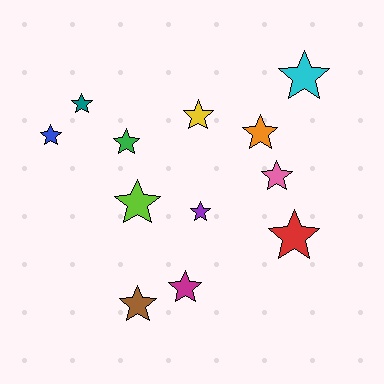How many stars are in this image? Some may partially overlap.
There are 12 stars.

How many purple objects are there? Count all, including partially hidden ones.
There is 1 purple object.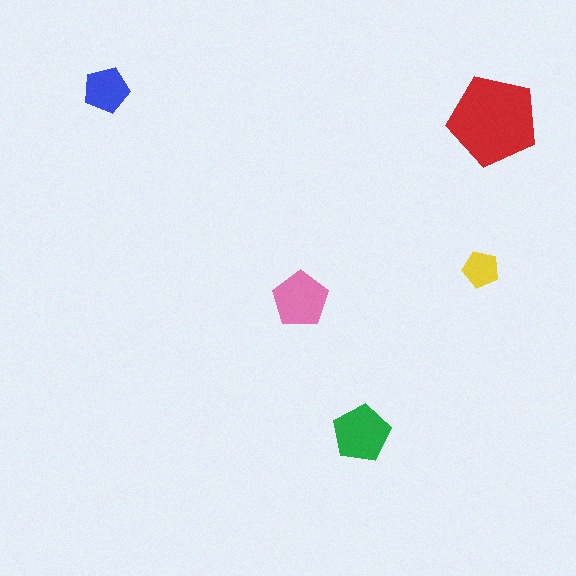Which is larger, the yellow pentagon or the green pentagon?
The green one.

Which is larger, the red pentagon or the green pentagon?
The red one.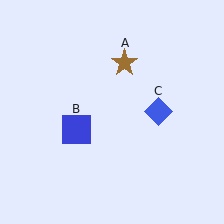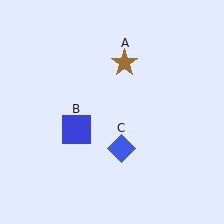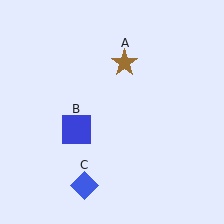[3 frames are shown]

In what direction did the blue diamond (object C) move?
The blue diamond (object C) moved down and to the left.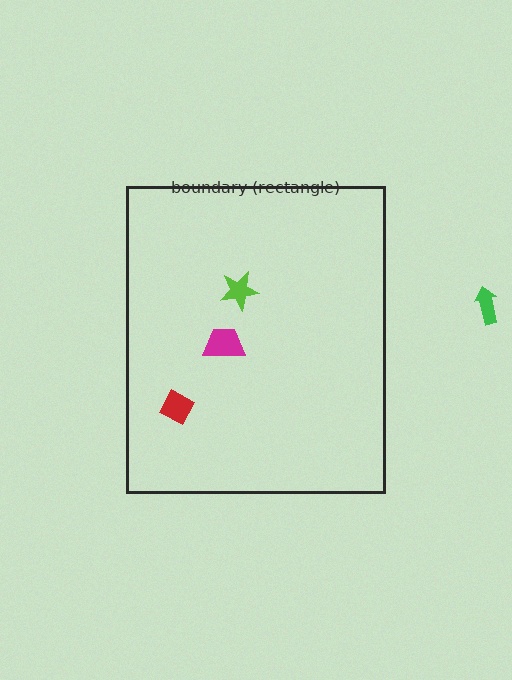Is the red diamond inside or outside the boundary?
Inside.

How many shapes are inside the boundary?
3 inside, 1 outside.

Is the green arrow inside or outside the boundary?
Outside.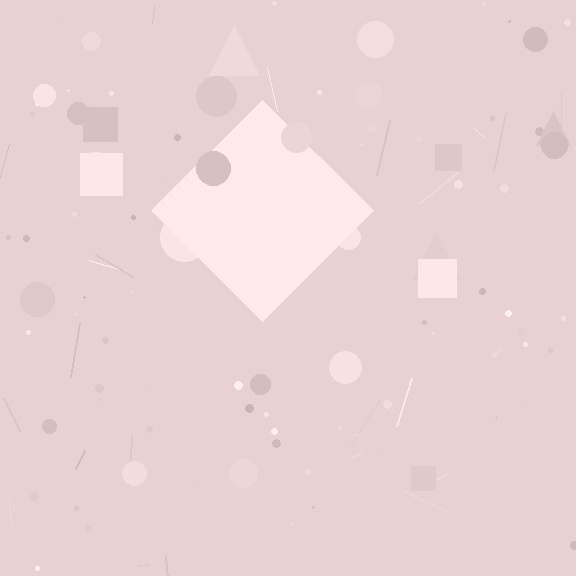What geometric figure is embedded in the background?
A diamond is embedded in the background.